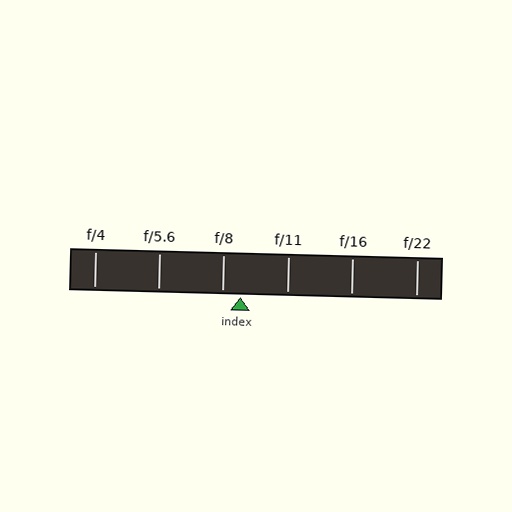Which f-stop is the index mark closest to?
The index mark is closest to f/8.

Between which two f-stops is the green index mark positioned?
The index mark is between f/8 and f/11.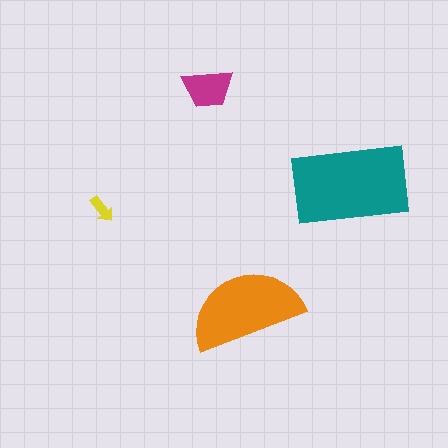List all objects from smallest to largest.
The yellow arrow, the magenta trapezoid, the orange semicircle, the teal rectangle.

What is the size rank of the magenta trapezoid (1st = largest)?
3rd.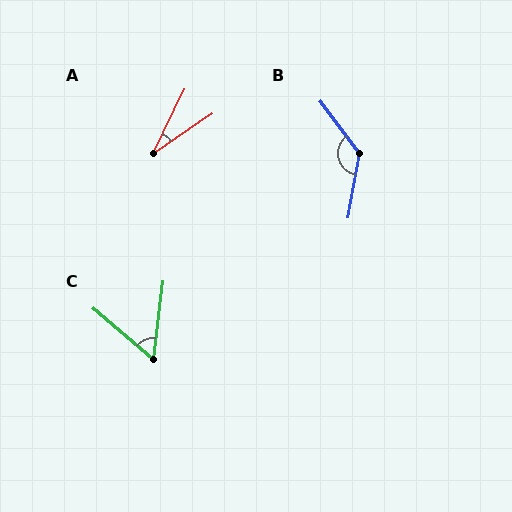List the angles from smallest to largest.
A (30°), C (56°), B (133°).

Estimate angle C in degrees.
Approximately 56 degrees.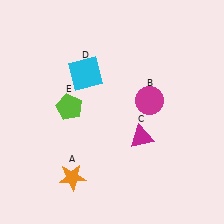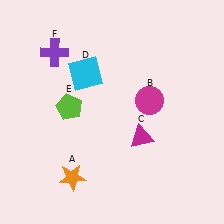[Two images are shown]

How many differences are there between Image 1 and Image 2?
There is 1 difference between the two images.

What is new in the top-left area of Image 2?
A purple cross (F) was added in the top-left area of Image 2.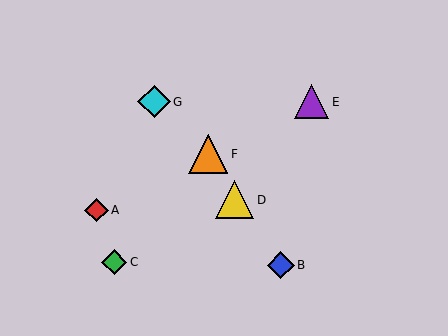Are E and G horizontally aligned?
Yes, both are at y≈102.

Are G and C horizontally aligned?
No, G is at y≈102 and C is at y≈262.